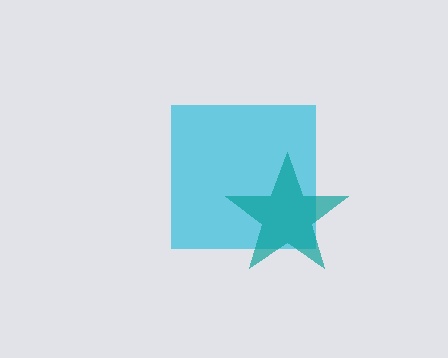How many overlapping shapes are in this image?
There are 2 overlapping shapes in the image.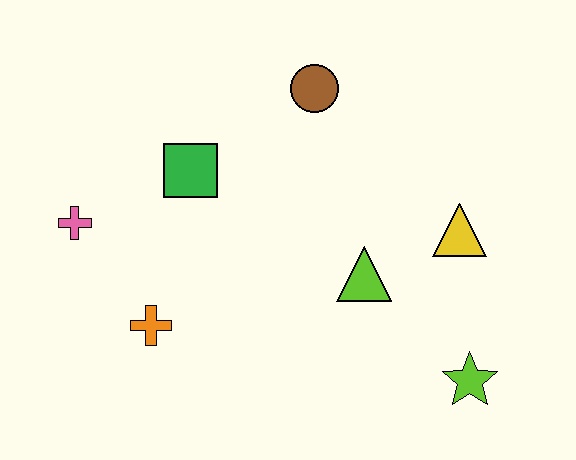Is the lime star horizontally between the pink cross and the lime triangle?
No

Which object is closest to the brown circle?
The green square is closest to the brown circle.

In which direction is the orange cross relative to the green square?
The orange cross is below the green square.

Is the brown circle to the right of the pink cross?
Yes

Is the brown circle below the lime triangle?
No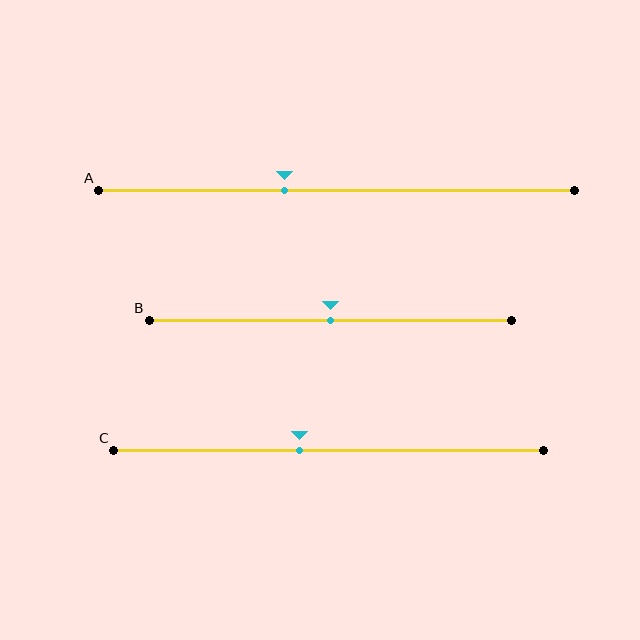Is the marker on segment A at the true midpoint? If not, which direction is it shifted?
No, the marker on segment A is shifted to the left by about 11% of the segment length.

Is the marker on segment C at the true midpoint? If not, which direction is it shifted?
No, the marker on segment C is shifted to the left by about 7% of the segment length.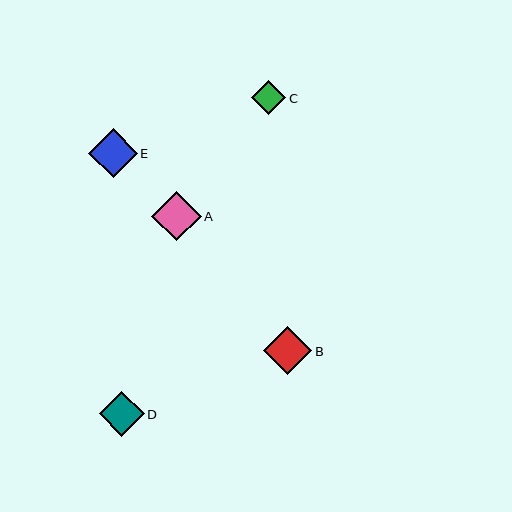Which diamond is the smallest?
Diamond C is the smallest with a size of approximately 35 pixels.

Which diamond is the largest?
Diamond A is the largest with a size of approximately 49 pixels.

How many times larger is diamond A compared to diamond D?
Diamond A is approximately 1.1 times the size of diamond D.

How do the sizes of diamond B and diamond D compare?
Diamond B and diamond D are approximately the same size.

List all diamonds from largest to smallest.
From largest to smallest: A, E, B, D, C.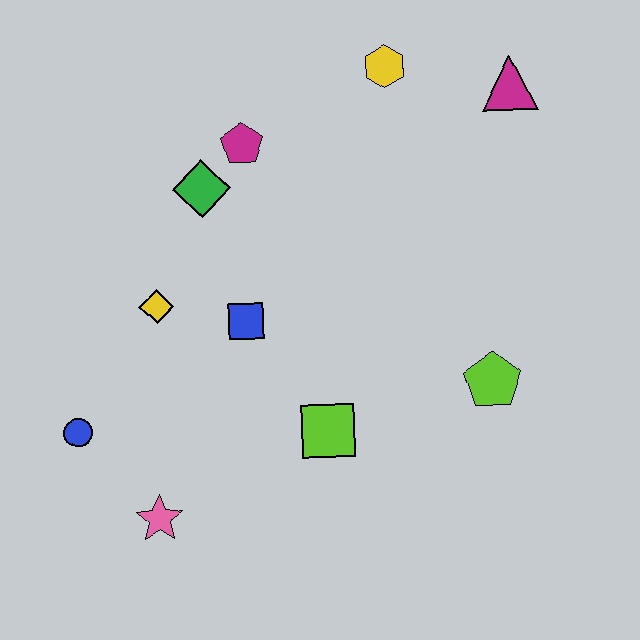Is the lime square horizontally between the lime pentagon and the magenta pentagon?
Yes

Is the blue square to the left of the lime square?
Yes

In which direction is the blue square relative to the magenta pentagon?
The blue square is below the magenta pentagon.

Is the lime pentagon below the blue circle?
No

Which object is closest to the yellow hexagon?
The magenta triangle is closest to the yellow hexagon.